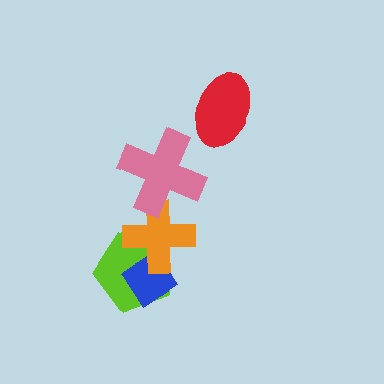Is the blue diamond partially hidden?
Yes, it is partially covered by another shape.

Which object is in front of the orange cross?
The pink cross is in front of the orange cross.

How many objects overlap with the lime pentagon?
2 objects overlap with the lime pentagon.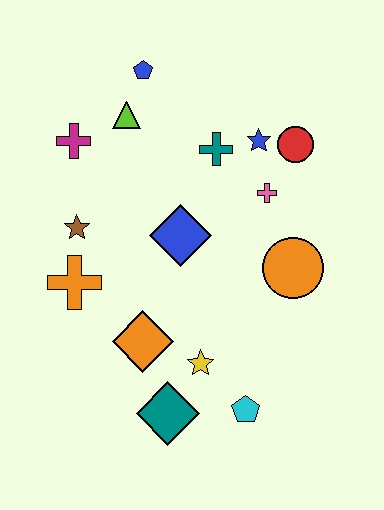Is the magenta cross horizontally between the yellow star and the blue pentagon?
No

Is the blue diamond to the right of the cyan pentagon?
No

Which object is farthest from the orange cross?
The red circle is farthest from the orange cross.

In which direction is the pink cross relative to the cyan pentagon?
The pink cross is above the cyan pentagon.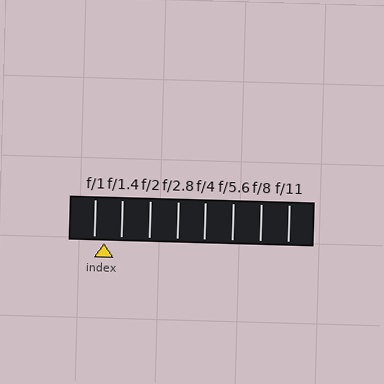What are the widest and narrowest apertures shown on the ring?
The widest aperture shown is f/1 and the narrowest is f/11.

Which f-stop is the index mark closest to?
The index mark is closest to f/1.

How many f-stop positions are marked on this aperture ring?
There are 8 f-stop positions marked.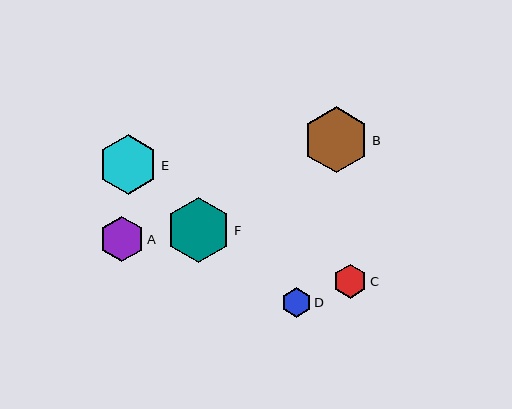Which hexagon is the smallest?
Hexagon D is the smallest with a size of approximately 29 pixels.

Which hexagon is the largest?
Hexagon B is the largest with a size of approximately 66 pixels.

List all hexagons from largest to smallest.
From largest to smallest: B, F, E, A, C, D.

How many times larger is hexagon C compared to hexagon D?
Hexagon C is approximately 1.2 times the size of hexagon D.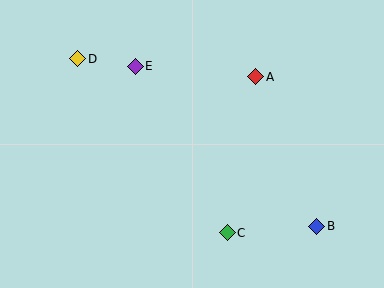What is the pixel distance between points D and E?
The distance between D and E is 58 pixels.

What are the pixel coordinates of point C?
Point C is at (227, 233).